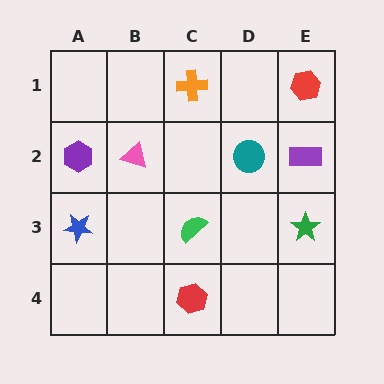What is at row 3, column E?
A green star.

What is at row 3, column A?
A blue star.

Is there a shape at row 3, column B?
No, that cell is empty.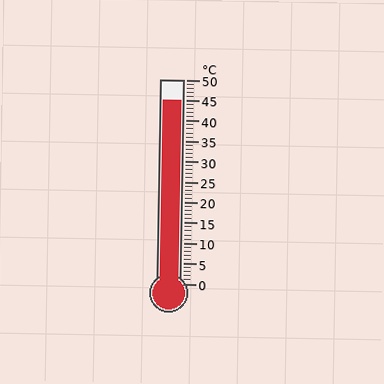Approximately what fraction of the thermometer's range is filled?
The thermometer is filled to approximately 90% of its range.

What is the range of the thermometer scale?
The thermometer scale ranges from 0°C to 50°C.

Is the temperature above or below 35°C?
The temperature is above 35°C.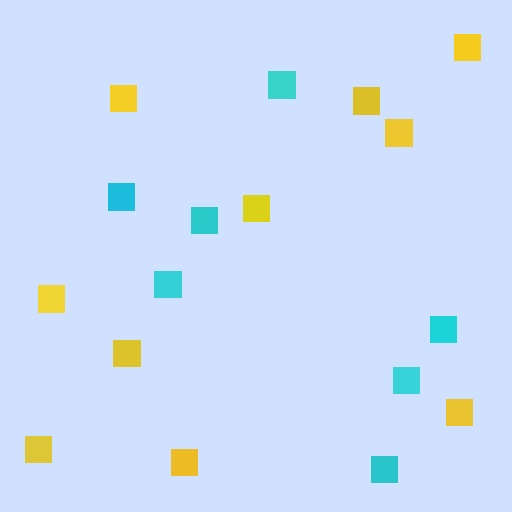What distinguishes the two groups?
There are 2 groups: one group of yellow squares (10) and one group of cyan squares (7).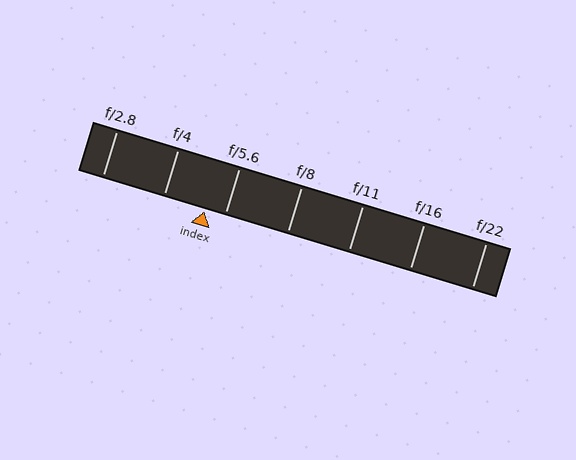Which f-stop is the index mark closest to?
The index mark is closest to f/5.6.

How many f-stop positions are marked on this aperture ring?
There are 7 f-stop positions marked.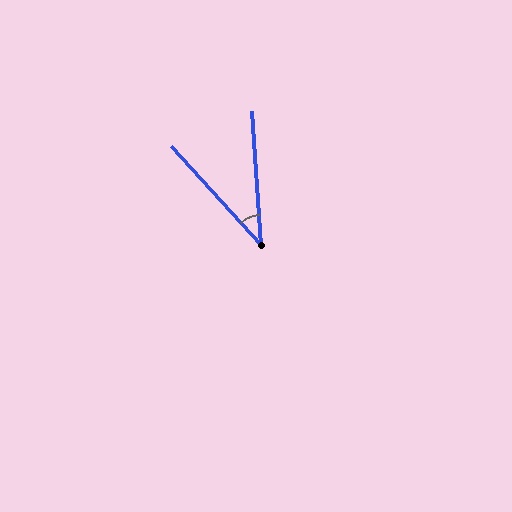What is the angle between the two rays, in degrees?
Approximately 38 degrees.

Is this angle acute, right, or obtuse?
It is acute.